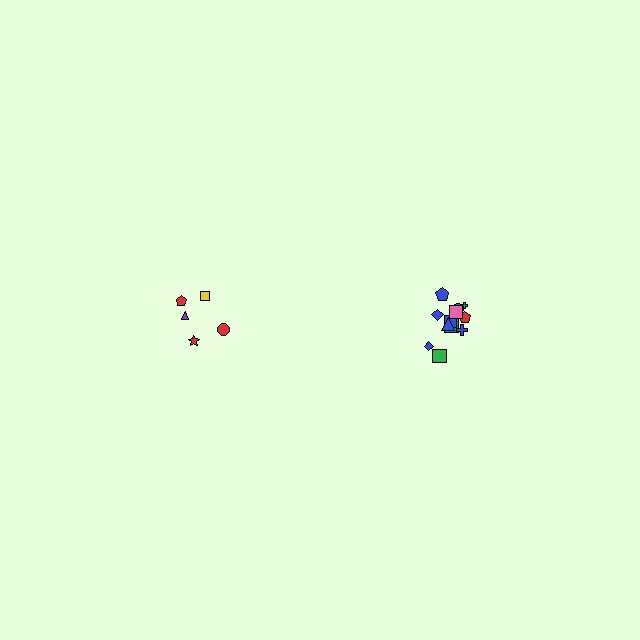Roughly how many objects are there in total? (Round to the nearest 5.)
Roughly 15 objects in total.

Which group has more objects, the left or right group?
The right group.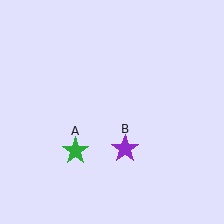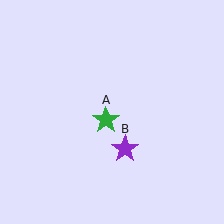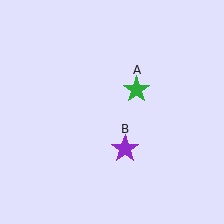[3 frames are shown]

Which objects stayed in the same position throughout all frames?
Purple star (object B) remained stationary.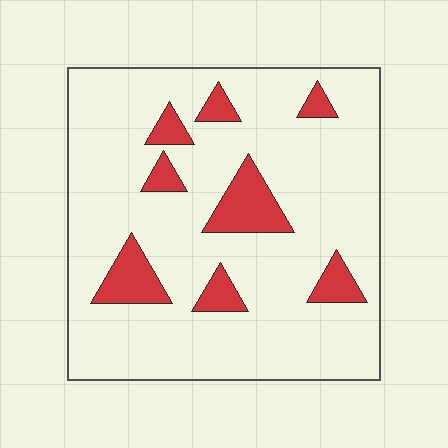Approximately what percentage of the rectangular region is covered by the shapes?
Approximately 15%.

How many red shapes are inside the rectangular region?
8.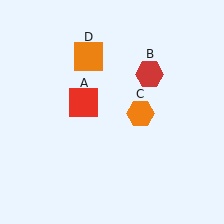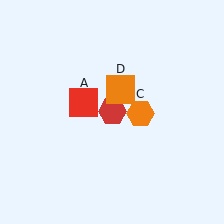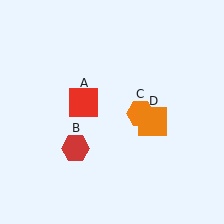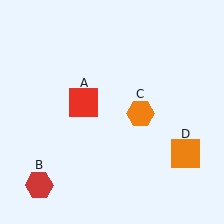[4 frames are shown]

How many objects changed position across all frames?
2 objects changed position: red hexagon (object B), orange square (object D).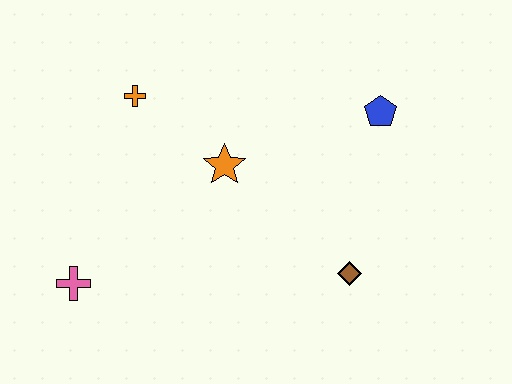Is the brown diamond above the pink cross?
Yes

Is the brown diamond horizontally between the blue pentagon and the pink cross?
Yes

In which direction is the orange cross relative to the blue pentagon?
The orange cross is to the left of the blue pentagon.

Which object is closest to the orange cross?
The orange star is closest to the orange cross.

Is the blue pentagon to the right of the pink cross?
Yes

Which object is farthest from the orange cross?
The brown diamond is farthest from the orange cross.